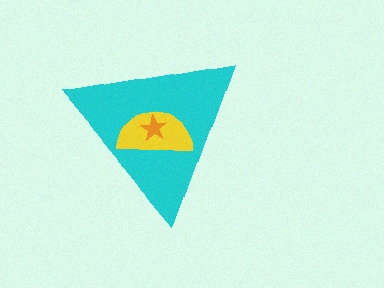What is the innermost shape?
The orange star.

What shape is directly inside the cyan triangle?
The yellow semicircle.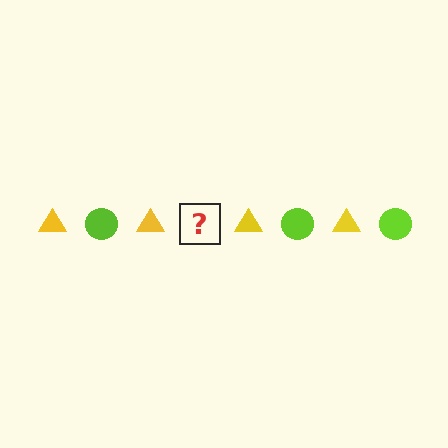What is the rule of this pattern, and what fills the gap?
The rule is that the pattern alternates between yellow triangle and lime circle. The gap should be filled with a lime circle.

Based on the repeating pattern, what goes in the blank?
The blank should be a lime circle.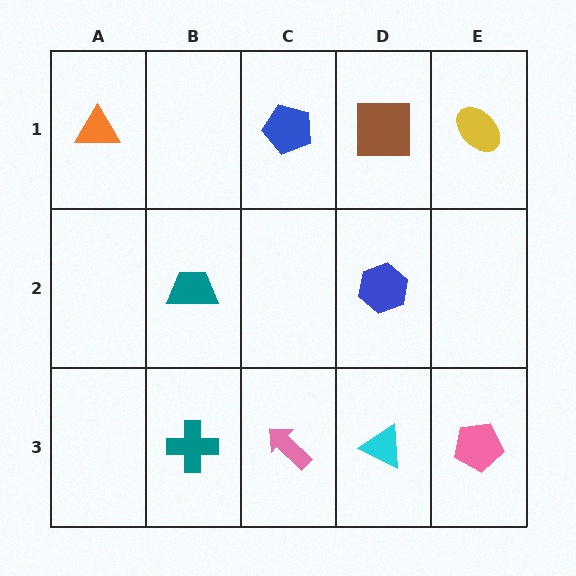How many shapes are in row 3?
4 shapes.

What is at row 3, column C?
A pink arrow.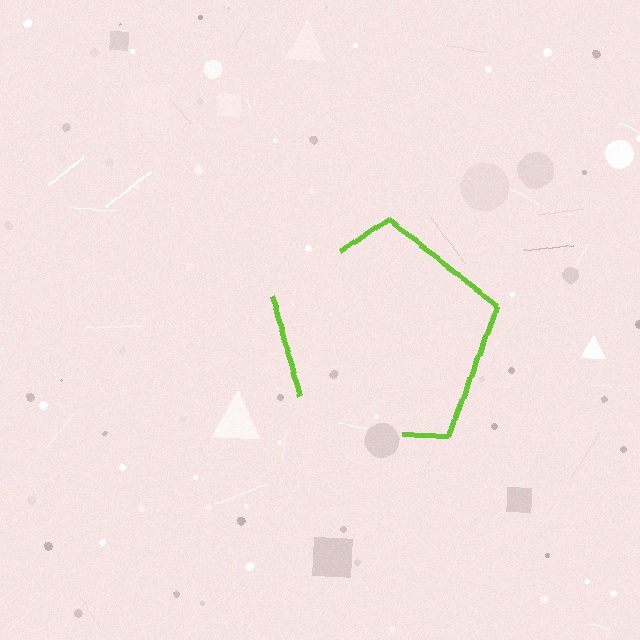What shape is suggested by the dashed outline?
The dashed outline suggests a pentagon.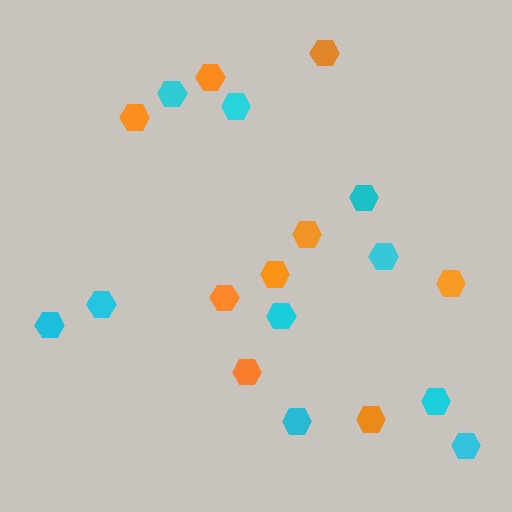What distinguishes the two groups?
There are 2 groups: one group of cyan hexagons (10) and one group of orange hexagons (9).